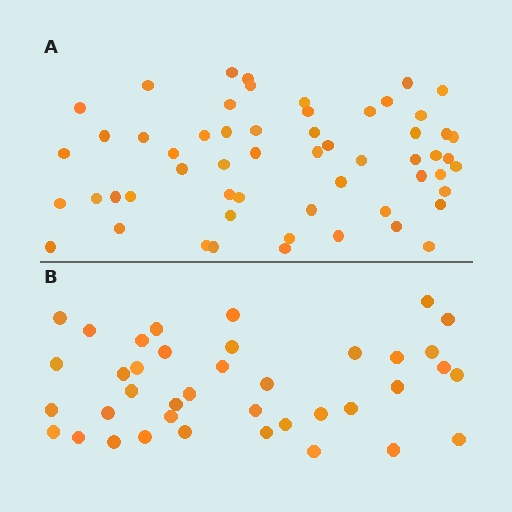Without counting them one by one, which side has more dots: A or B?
Region A (the top region) has more dots.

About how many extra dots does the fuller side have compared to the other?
Region A has approximately 20 more dots than region B.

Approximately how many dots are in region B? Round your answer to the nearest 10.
About 40 dots. (The exact count is 39, which rounds to 40.)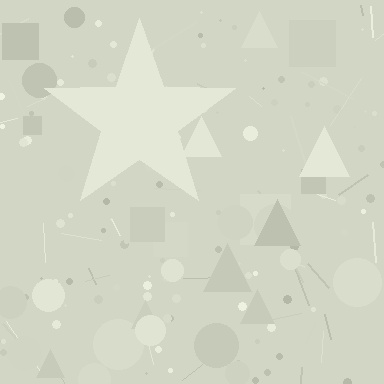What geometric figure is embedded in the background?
A star is embedded in the background.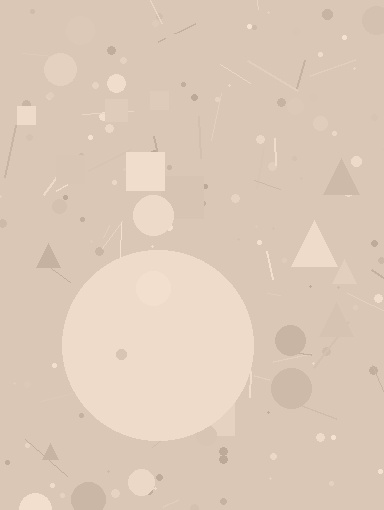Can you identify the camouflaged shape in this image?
The camouflaged shape is a circle.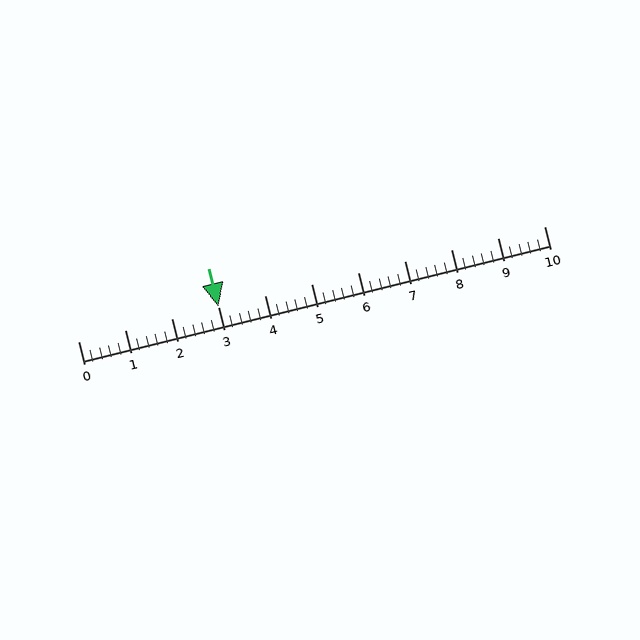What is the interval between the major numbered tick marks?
The major tick marks are spaced 1 units apart.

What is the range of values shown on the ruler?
The ruler shows values from 0 to 10.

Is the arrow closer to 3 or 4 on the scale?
The arrow is closer to 3.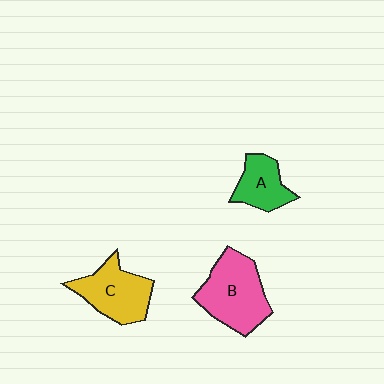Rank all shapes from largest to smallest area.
From largest to smallest: B (pink), C (yellow), A (green).